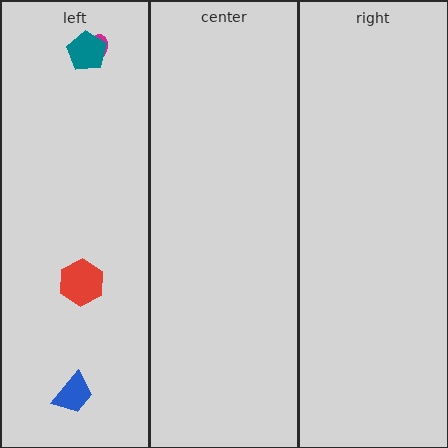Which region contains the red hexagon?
The left region.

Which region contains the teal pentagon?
The left region.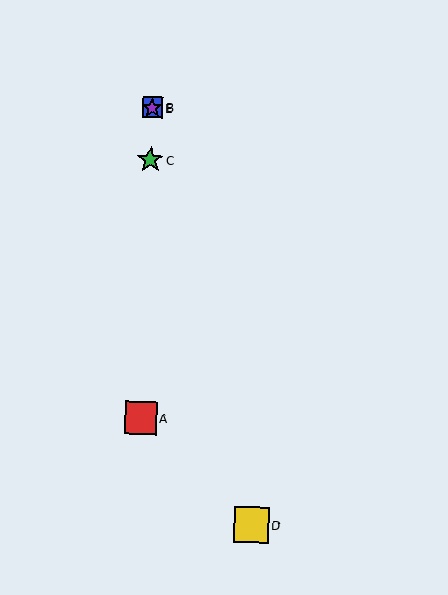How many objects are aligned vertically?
4 objects (A, B, C, E) are aligned vertically.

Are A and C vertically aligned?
Yes, both are at x≈141.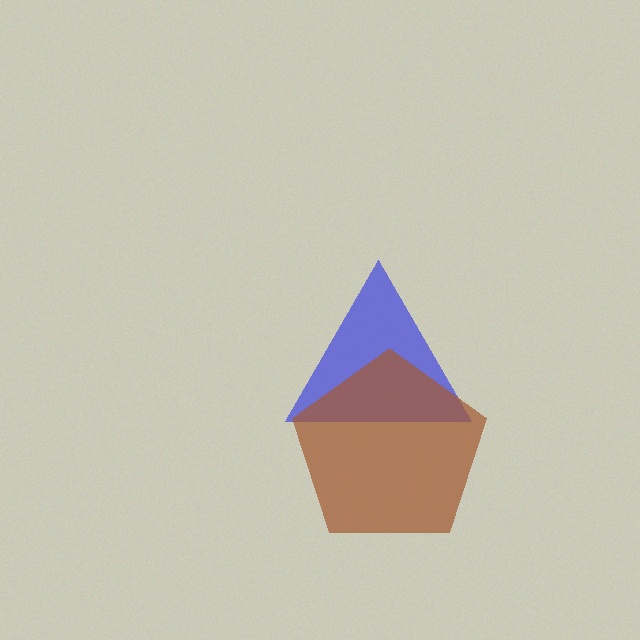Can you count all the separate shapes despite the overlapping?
Yes, there are 2 separate shapes.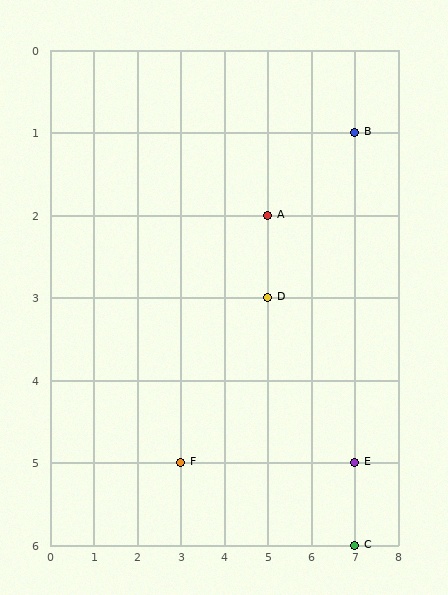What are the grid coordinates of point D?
Point D is at grid coordinates (5, 3).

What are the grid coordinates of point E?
Point E is at grid coordinates (7, 5).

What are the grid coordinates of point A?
Point A is at grid coordinates (5, 2).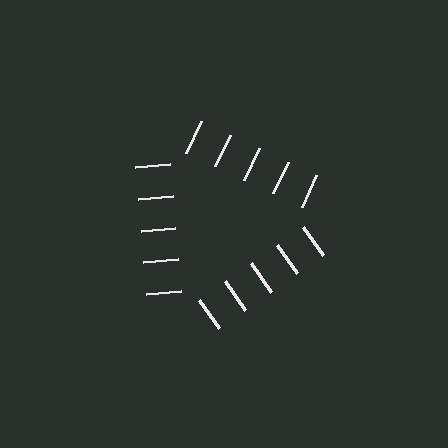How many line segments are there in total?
15 — 5 along each of the 3 edges.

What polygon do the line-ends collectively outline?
An illusory triangle — the line segments terminate on its edges but no continuous stroke is drawn.